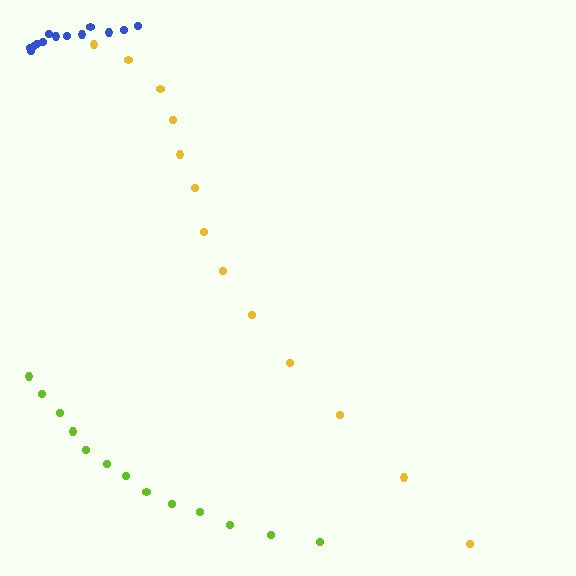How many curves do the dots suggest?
There are 3 distinct paths.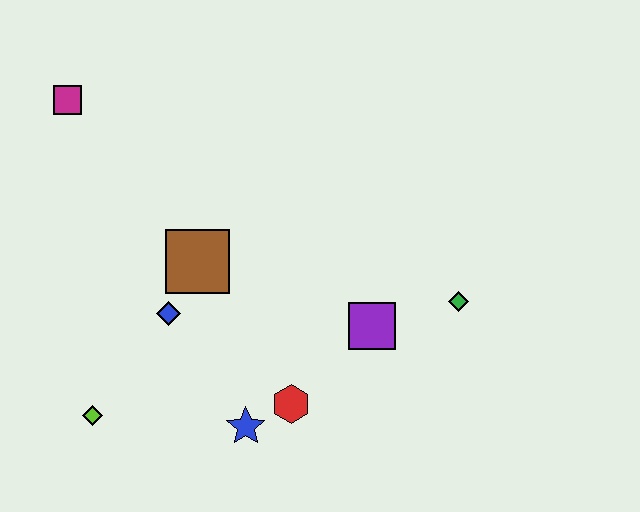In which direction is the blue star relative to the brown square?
The blue star is below the brown square.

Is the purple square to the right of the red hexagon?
Yes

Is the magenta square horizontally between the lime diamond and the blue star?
No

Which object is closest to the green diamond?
The purple square is closest to the green diamond.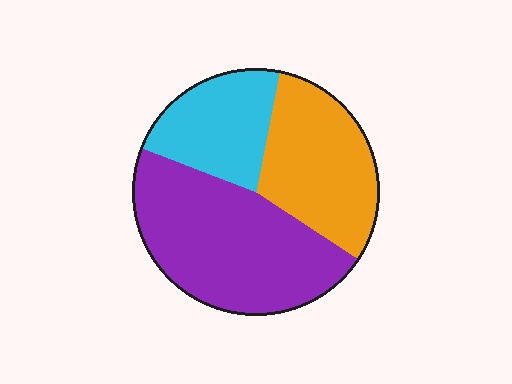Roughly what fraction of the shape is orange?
Orange covers 31% of the shape.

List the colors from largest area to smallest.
From largest to smallest: purple, orange, cyan.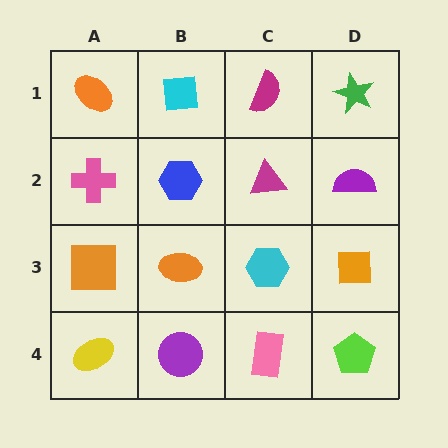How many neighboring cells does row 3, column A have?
3.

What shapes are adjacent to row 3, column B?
A blue hexagon (row 2, column B), a purple circle (row 4, column B), an orange square (row 3, column A), a cyan hexagon (row 3, column C).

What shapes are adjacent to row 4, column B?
An orange ellipse (row 3, column B), a yellow ellipse (row 4, column A), a pink rectangle (row 4, column C).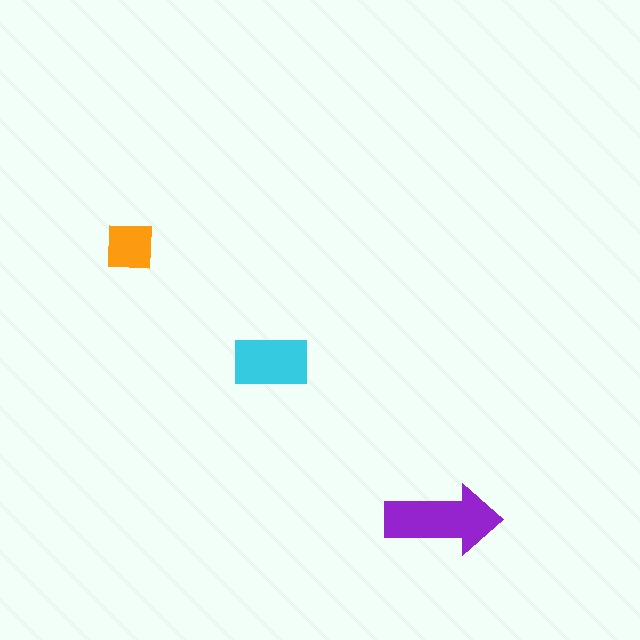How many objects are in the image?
There are 3 objects in the image.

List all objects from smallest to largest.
The orange square, the cyan rectangle, the purple arrow.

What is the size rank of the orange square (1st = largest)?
3rd.